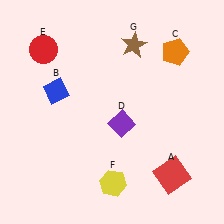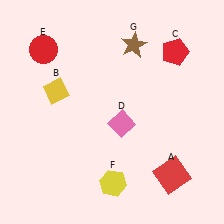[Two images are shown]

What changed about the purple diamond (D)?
In Image 1, D is purple. In Image 2, it changed to pink.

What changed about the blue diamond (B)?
In Image 1, B is blue. In Image 2, it changed to yellow.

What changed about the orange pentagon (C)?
In Image 1, C is orange. In Image 2, it changed to red.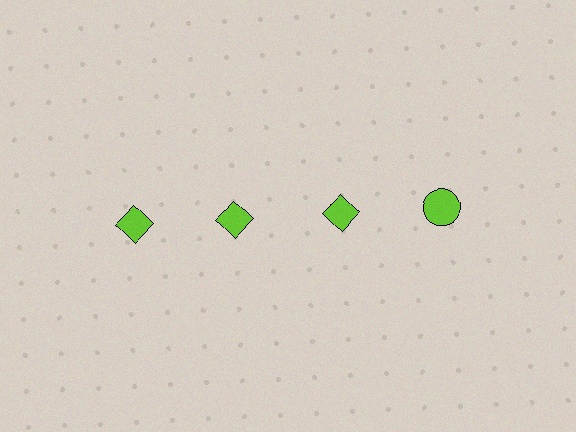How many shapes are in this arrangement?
There are 4 shapes arranged in a grid pattern.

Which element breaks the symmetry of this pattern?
The lime circle in the top row, second from right column breaks the symmetry. All other shapes are lime diamonds.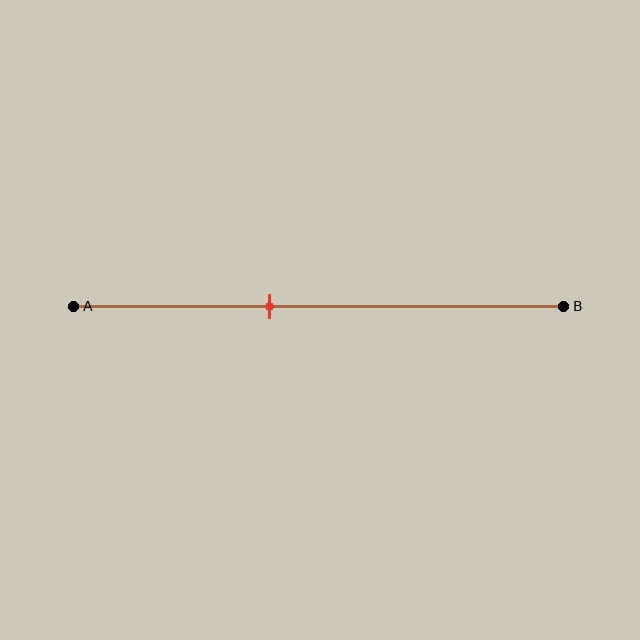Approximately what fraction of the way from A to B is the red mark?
The red mark is approximately 40% of the way from A to B.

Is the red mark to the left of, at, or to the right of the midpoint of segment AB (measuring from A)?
The red mark is to the left of the midpoint of segment AB.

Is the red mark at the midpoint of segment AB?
No, the mark is at about 40% from A, not at the 50% midpoint.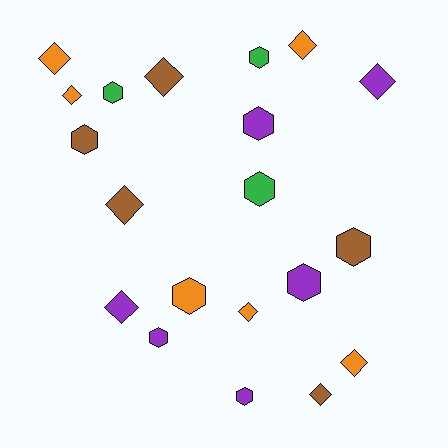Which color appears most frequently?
Purple, with 6 objects.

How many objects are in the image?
There are 20 objects.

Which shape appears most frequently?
Diamond, with 10 objects.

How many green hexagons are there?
There are 3 green hexagons.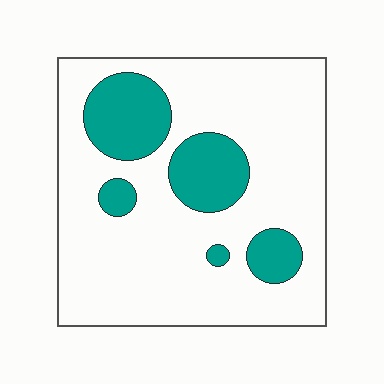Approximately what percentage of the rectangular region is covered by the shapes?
Approximately 20%.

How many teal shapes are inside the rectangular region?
5.